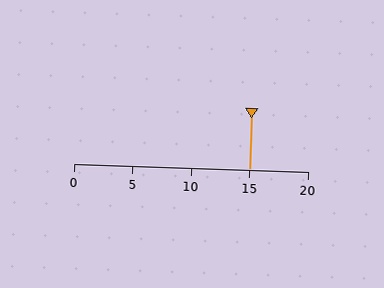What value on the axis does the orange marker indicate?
The marker indicates approximately 15.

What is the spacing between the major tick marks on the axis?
The major ticks are spaced 5 apart.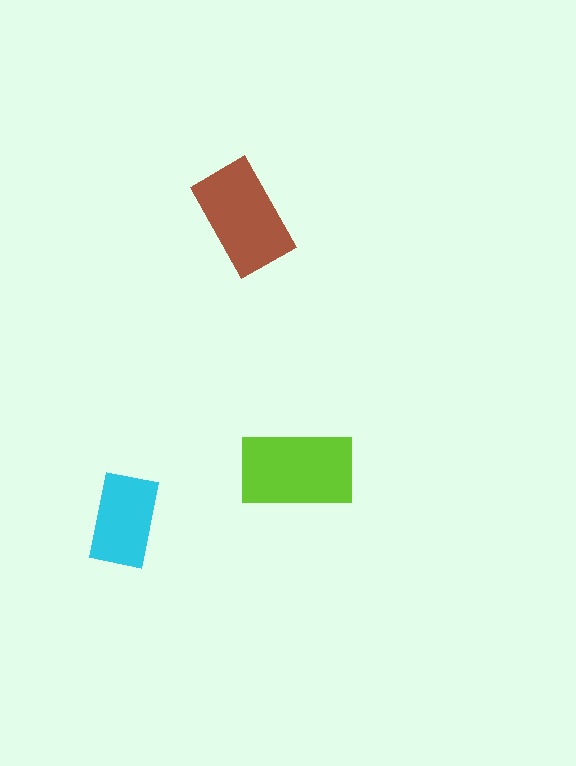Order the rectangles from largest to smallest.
the lime one, the brown one, the cyan one.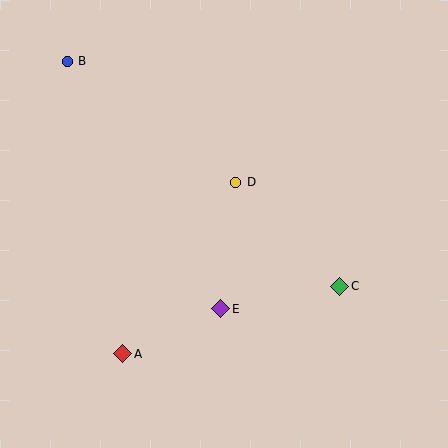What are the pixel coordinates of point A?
Point A is at (123, 354).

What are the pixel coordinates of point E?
Point E is at (221, 309).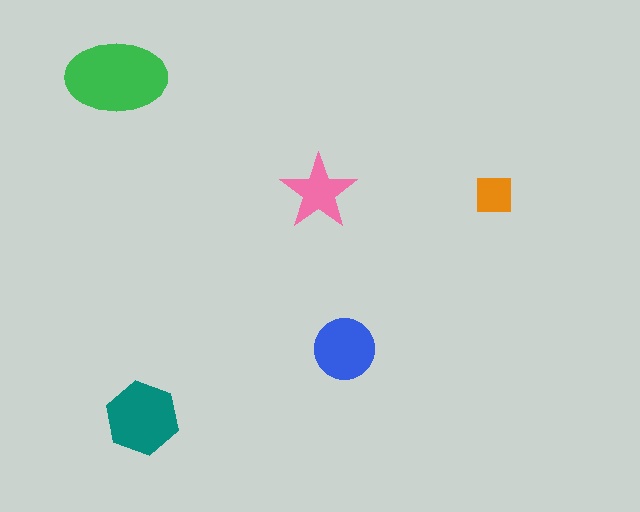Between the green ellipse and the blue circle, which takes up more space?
The green ellipse.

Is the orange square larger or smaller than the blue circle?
Smaller.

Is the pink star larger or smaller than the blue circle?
Smaller.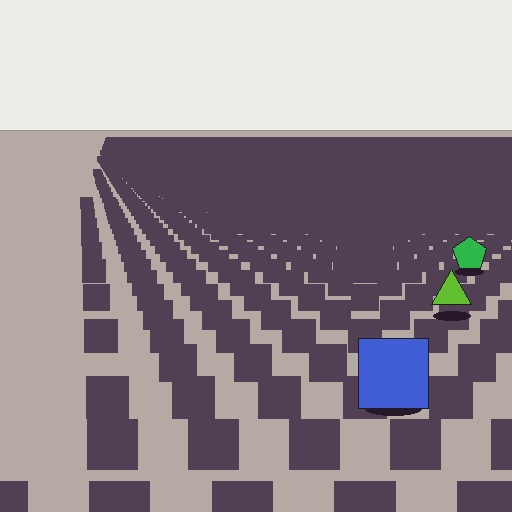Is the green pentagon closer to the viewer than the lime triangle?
No. The lime triangle is closer — you can tell from the texture gradient: the ground texture is coarser near it.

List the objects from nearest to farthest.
From nearest to farthest: the blue square, the lime triangle, the green pentagon.